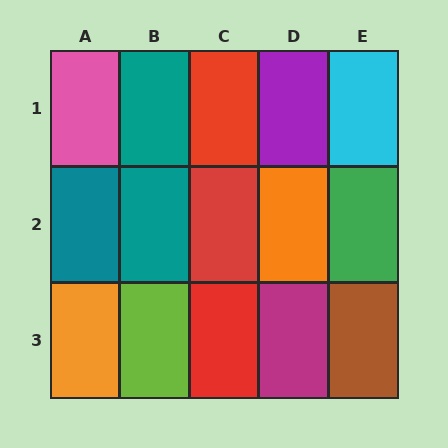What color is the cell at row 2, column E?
Green.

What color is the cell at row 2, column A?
Teal.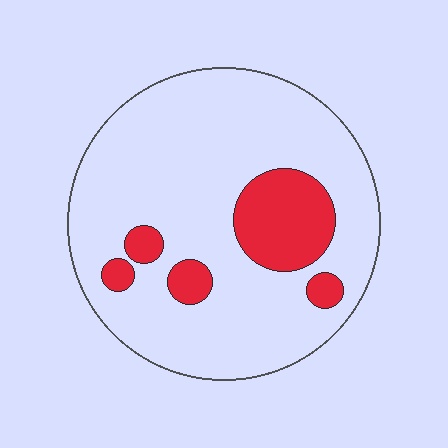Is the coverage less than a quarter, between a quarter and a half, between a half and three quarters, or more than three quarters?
Less than a quarter.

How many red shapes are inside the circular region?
5.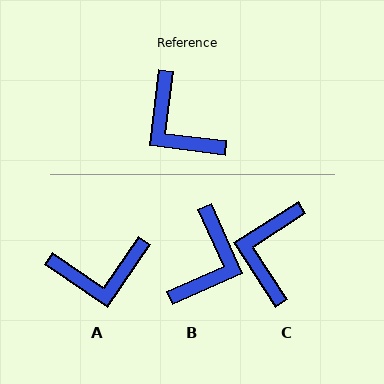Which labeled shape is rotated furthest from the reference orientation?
B, about 121 degrees away.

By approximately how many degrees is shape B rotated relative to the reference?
Approximately 121 degrees counter-clockwise.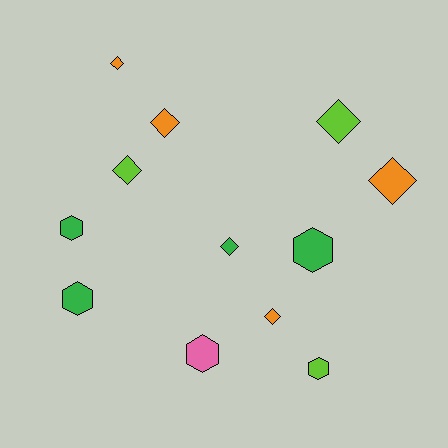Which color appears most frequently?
Green, with 4 objects.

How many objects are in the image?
There are 12 objects.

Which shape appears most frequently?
Diamond, with 7 objects.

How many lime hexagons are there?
There is 1 lime hexagon.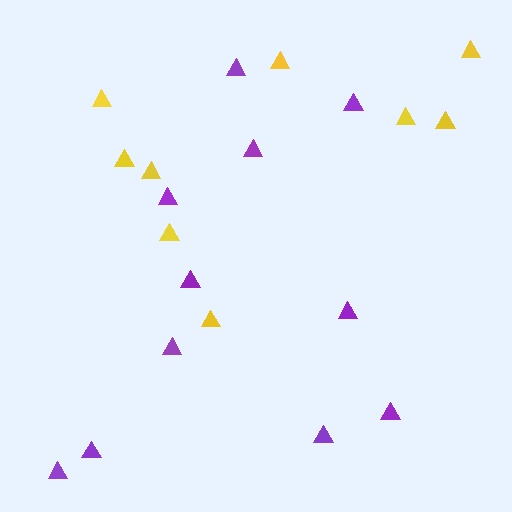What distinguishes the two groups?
There are 2 groups: one group of purple triangles (11) and one group of yellow triangles (9).